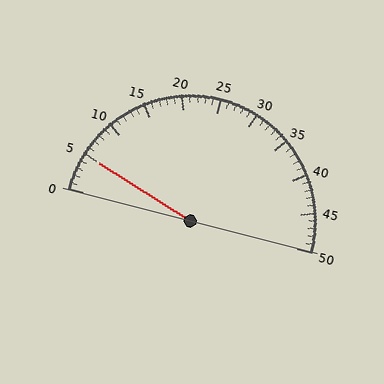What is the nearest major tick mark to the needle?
The nearest major tick mark is 5.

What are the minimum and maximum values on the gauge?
The gauge ranges from 0 to 50.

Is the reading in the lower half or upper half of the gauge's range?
The reading is in the lower half of the range (0 to 50).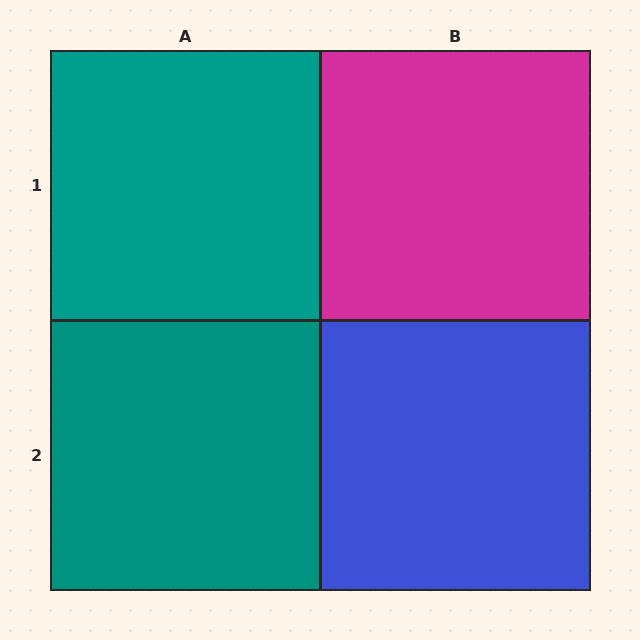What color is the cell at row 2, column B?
Blue.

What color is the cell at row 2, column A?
Teal.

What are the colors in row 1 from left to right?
Teal, magenta.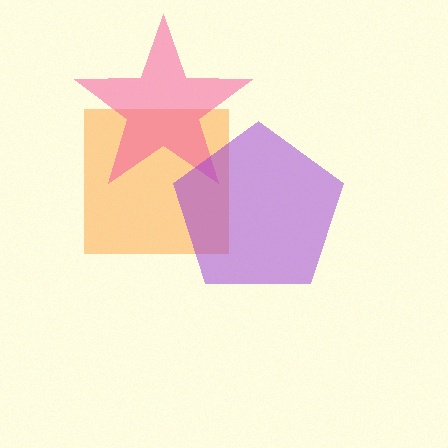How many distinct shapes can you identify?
There are 3 distinct shapes: an orange square, a pink star, a purple pentagon.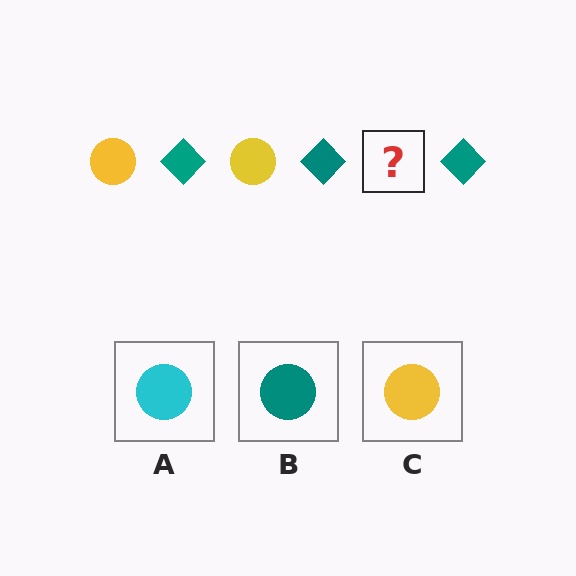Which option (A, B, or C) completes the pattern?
C.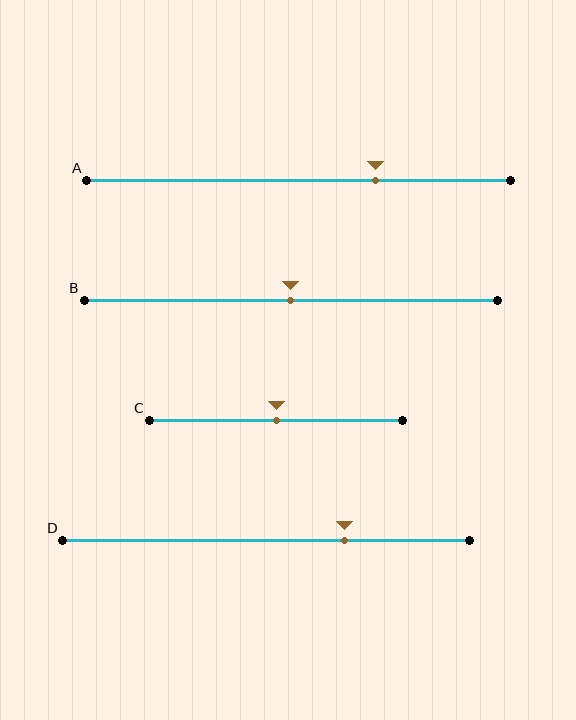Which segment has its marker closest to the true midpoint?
Segment B has its marker closest to the true midpoint.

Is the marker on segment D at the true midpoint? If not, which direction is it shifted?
No, the marker on segment D is shifted to the right by about 19% of the segment length.